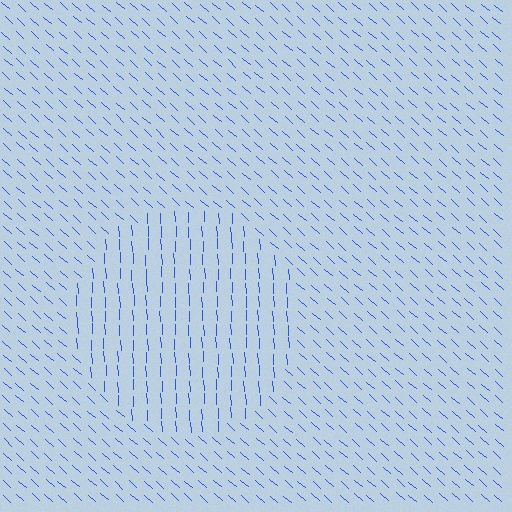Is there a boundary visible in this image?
Yes, there is a texture boundary formed by a change in line orientation.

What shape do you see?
I see a circle.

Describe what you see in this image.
The image is filled with small blue line segments. A circle region in the image has lines oriented differently from the surrounding lines, creating a visible texture boundary.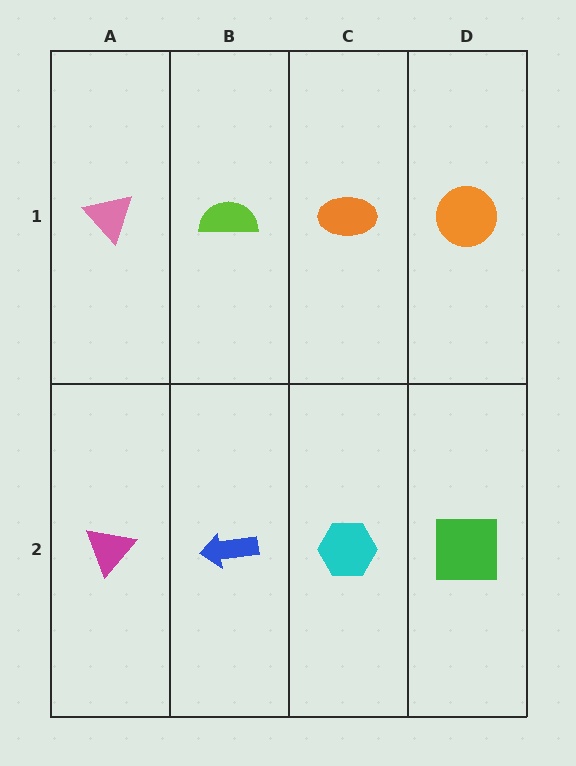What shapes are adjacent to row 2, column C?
An orange ellipse (row 1, column C), a blue arrow (row 2, column B), a green square (row 2, column D).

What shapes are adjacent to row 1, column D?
A green square (row 2, column D), an orange ellipse (row 1, column C).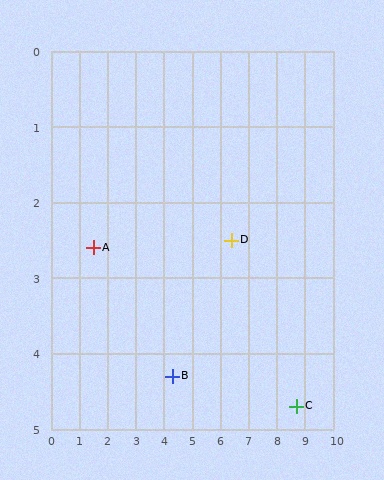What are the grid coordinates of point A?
Point A is at approximately (1.5, 2.6).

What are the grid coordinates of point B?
Point B is at approximately (4.3, 4.3).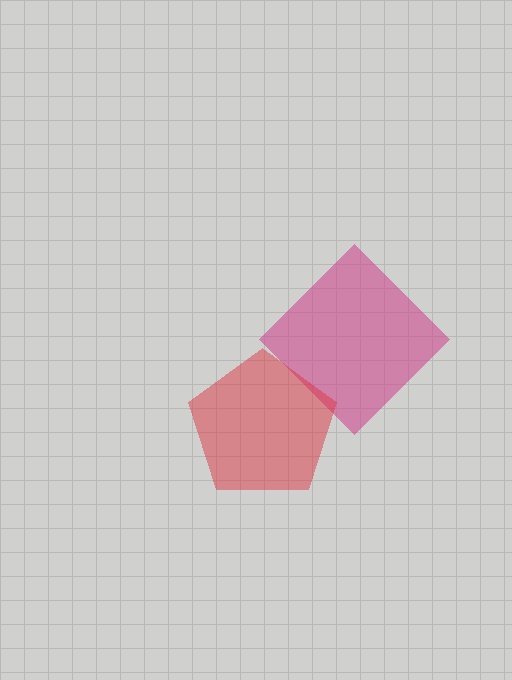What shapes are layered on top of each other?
The layered shapes are: a magenta diamond, a red pentagon.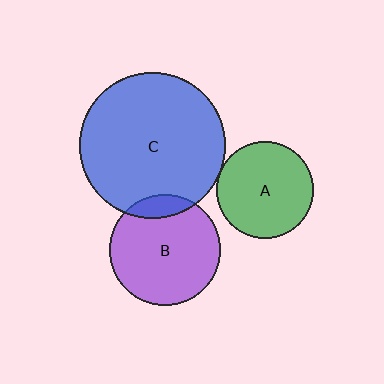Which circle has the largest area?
Circle C (blue).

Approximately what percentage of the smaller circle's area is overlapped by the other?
Approximately 5%.